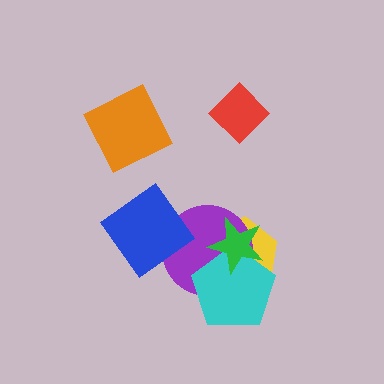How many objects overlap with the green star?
3 objects overlap with the green star.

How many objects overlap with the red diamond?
0 objects overlap with the red diamond.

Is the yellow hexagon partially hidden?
Yes, it is partially covered by another shape.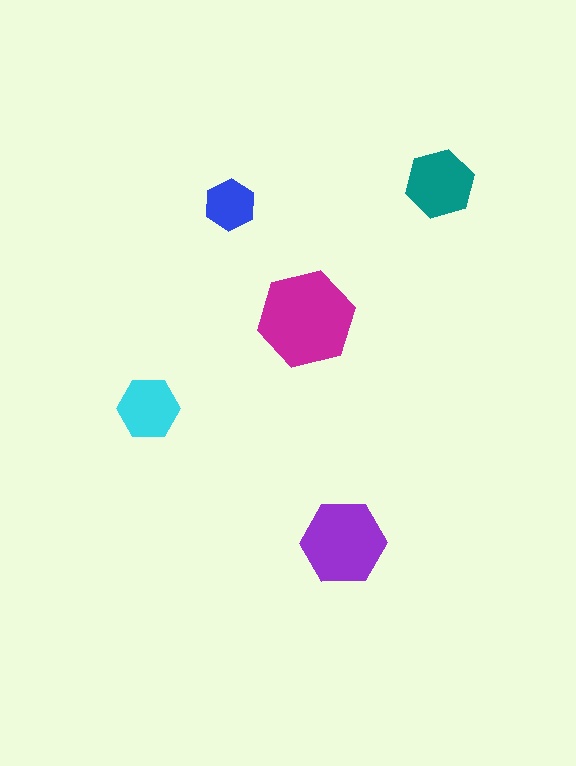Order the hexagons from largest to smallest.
the magenta one, the purple one, the teal one, the cyan one, the blue one.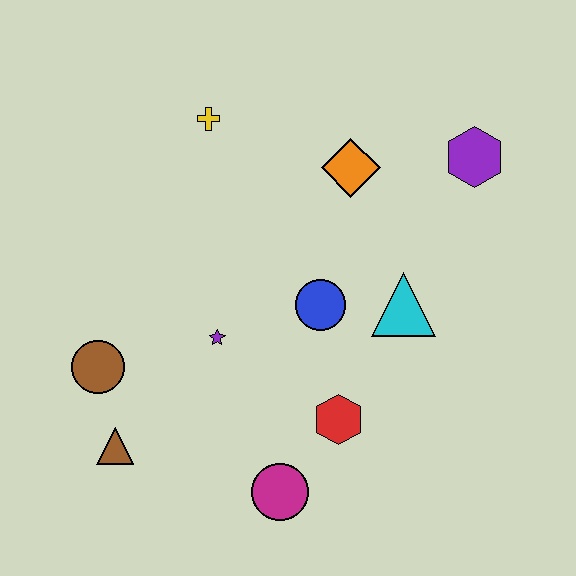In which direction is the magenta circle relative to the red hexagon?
The magenta circle is below the red hexagon.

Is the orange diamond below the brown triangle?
No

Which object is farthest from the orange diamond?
The brown triangle is farthest from the orange diamond.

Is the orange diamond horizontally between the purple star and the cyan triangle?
Yes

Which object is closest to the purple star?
The blue circle is closest to the purple star.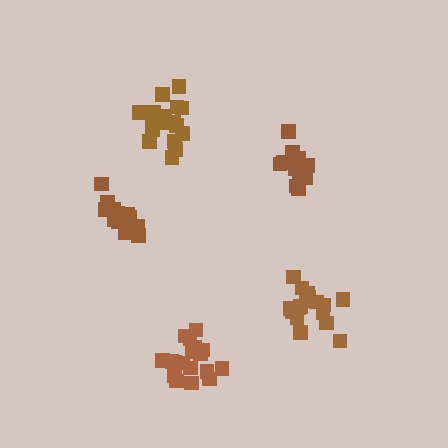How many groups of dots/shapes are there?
There are 5 groups.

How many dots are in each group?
Group 1: 19 dots, Group 2: 17 dots, Group 3: 19 dots, Group 4: 15 dots, Group 5: 18 dots (88 total).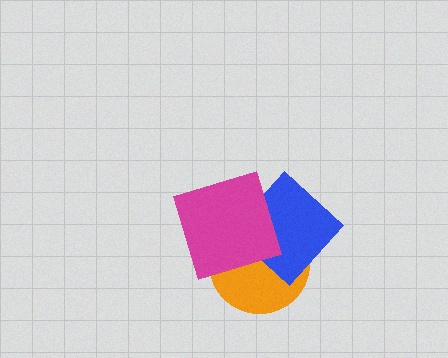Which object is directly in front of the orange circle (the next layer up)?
The blue diamond is directly in front of the orange circle.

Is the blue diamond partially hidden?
Yes, it is partially covered by another shape.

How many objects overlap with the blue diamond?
2 objects overlap with the blue diamond.